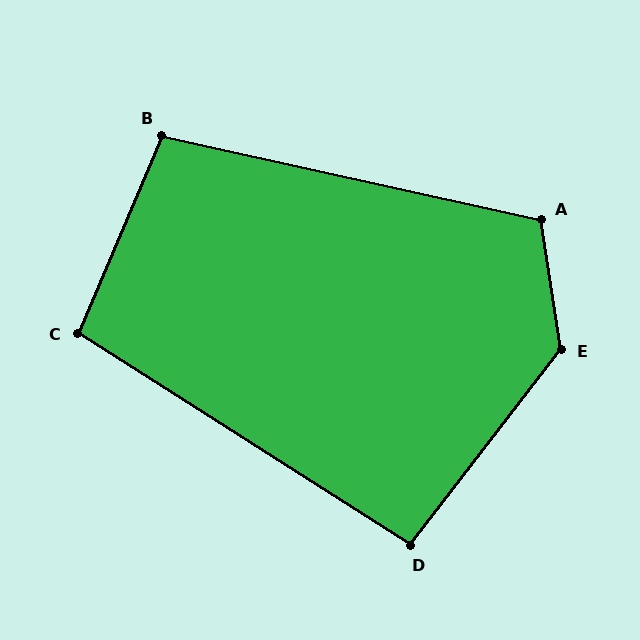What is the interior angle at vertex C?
Approximately 99 degrees (obtuse).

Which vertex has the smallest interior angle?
D, at approximately 95 degrees.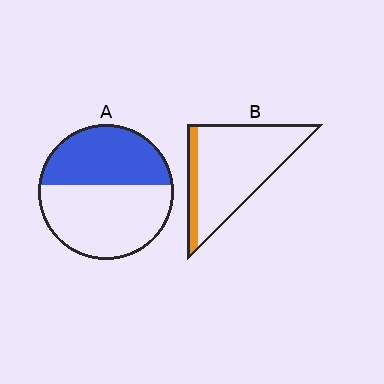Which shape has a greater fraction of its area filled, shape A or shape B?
Shape A.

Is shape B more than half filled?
No.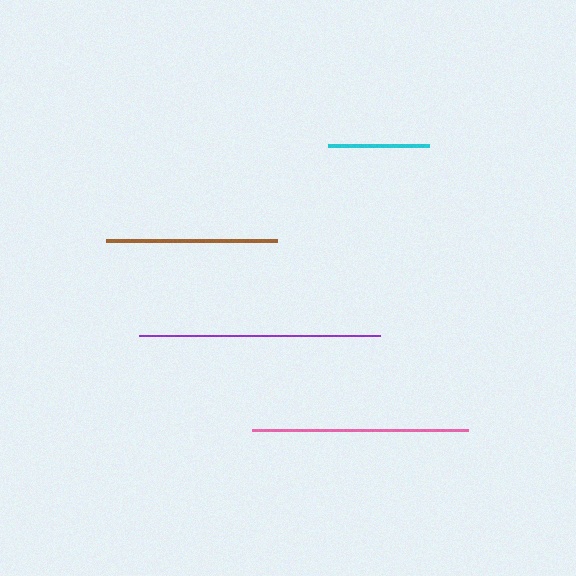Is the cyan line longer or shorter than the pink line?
The pink line is longer than the cyan line.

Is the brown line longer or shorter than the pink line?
The pink line is longer than the brown line.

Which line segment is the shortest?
The cyan line is the shortest at approximately 102 pixels.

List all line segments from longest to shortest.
From longest to shortest: purple, pink, brown, cyan.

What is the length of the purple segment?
The purple segment is approximately 240 pixels long.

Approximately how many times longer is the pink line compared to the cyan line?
The pink line is approximately 2.1 times the length of the cyan line.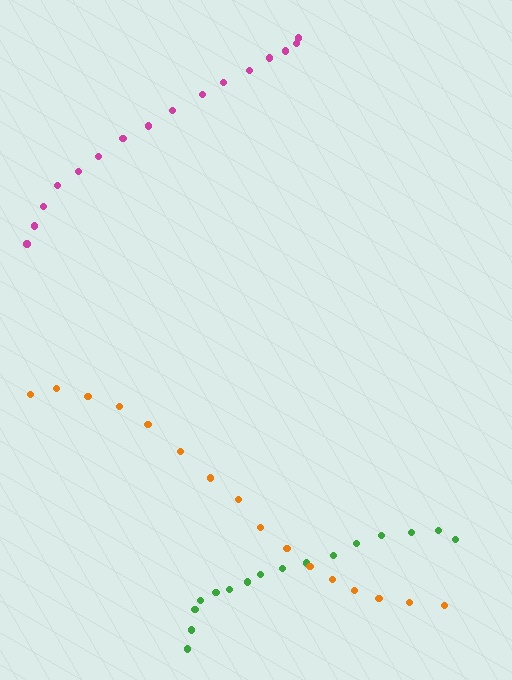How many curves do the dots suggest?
There are 3 distinct paths.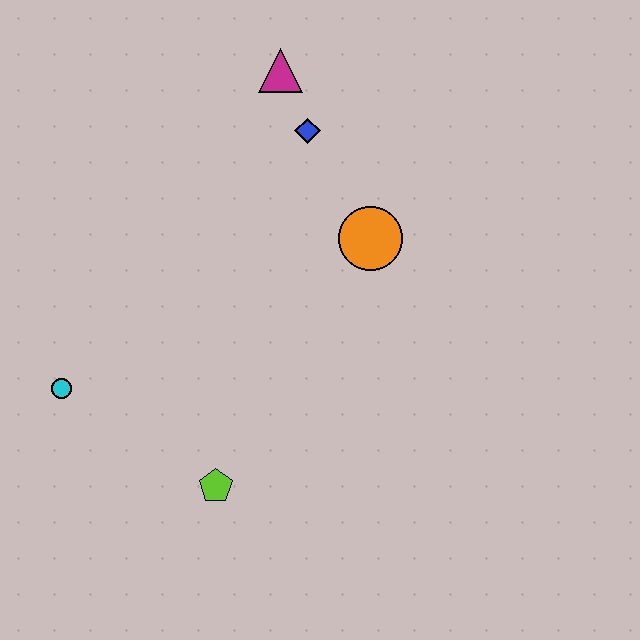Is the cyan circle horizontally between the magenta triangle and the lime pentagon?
No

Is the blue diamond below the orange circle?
No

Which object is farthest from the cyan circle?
The magenta triangle is farthest from the cyan circle.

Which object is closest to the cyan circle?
The lime pentagon is closest to the cyan circle.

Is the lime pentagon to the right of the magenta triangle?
No